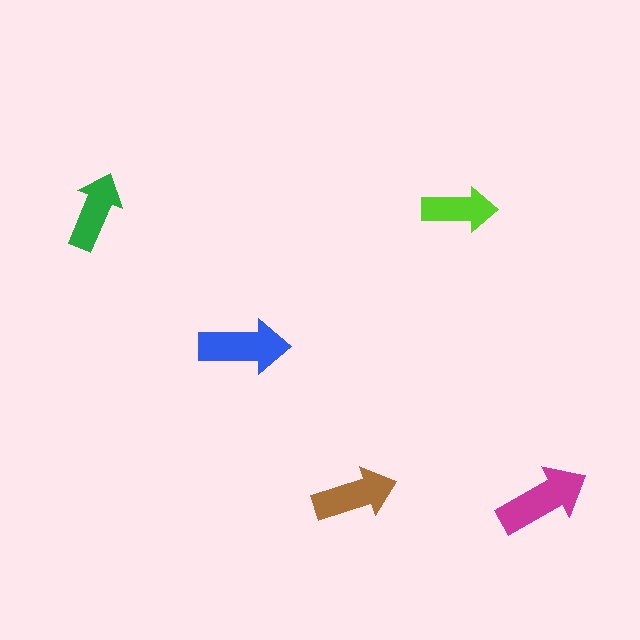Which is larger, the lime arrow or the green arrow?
The green one.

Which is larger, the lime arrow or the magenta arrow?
The magenta one.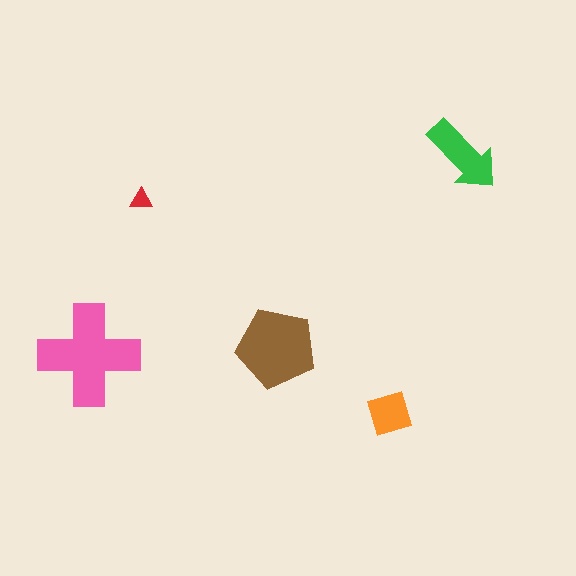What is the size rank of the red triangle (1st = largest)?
5th.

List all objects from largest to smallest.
The pink cross, the brown pentagon, the green arrow, the orange square, the red triangle.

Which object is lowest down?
The orange square is bottommost.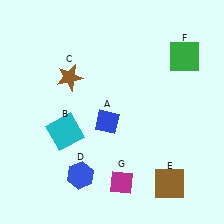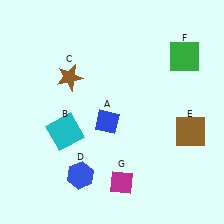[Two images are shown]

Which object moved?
The brown square (E) moved up.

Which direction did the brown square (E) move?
The brown square (E) moved up.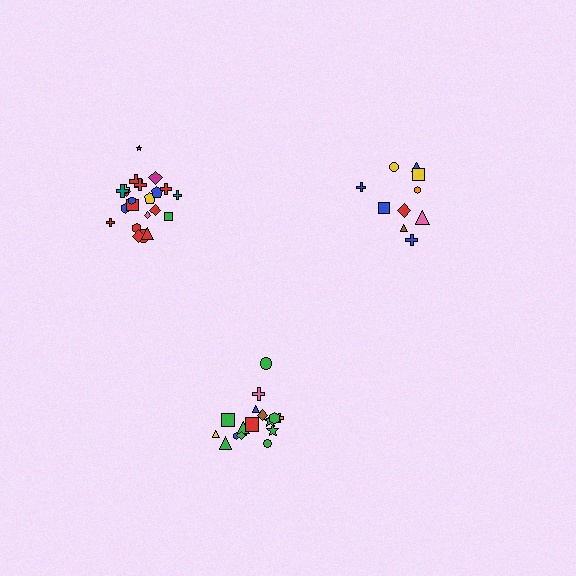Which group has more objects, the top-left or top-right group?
The top-left group.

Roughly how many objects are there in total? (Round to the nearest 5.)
Roughly 50 objects in total.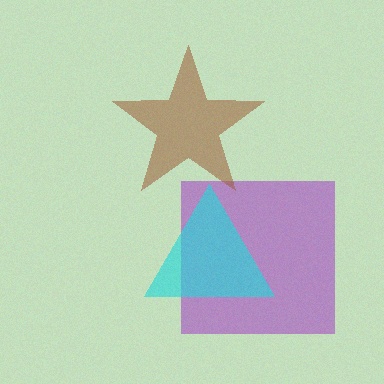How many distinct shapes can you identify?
There are 3 distinct shapes: a purple square, a cyan triangle, a brown star.